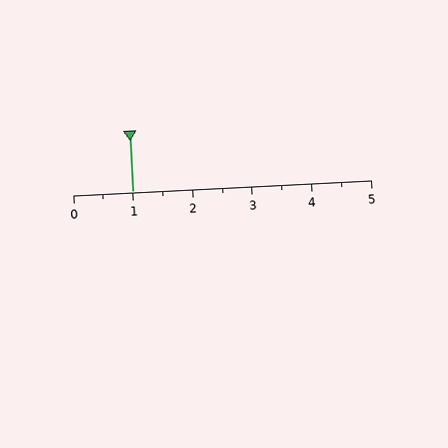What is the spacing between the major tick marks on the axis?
The major ticks are spaced 1 apart.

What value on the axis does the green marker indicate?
The marker indicates approximately 1.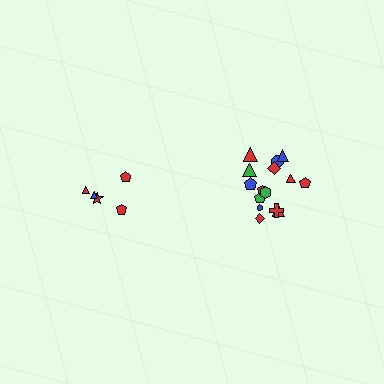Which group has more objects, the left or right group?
The right group.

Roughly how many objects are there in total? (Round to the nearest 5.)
Roughly 20 objects in total.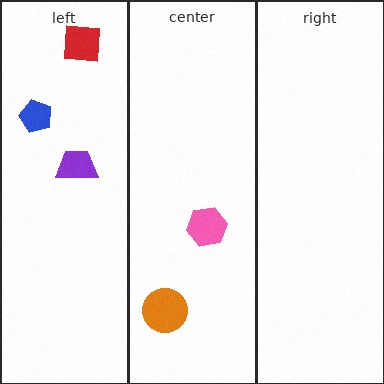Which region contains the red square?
The left region.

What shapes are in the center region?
The orange circle, the pink hexagon.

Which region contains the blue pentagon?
The left region.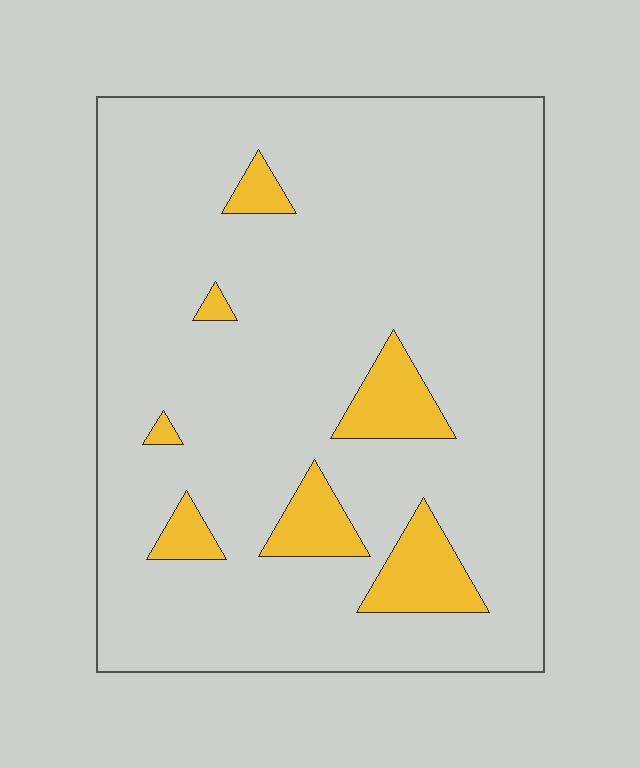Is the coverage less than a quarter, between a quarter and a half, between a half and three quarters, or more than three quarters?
Less than a quarter.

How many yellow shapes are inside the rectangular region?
7.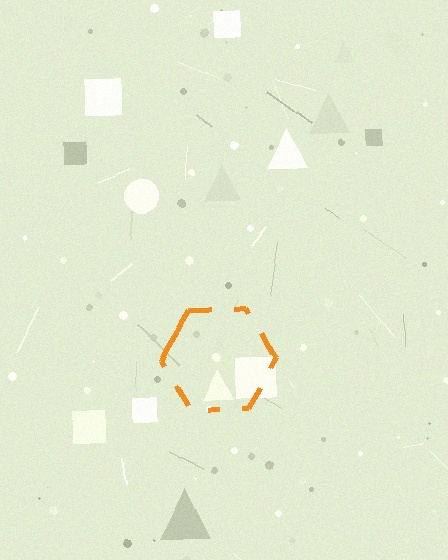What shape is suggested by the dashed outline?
The dashed outline suggests a hexagon.